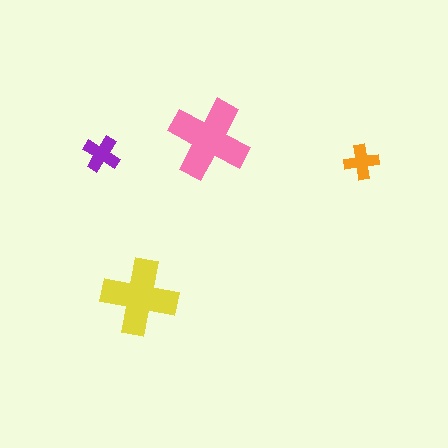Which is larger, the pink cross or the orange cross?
The pink one.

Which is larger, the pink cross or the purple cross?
The pink one.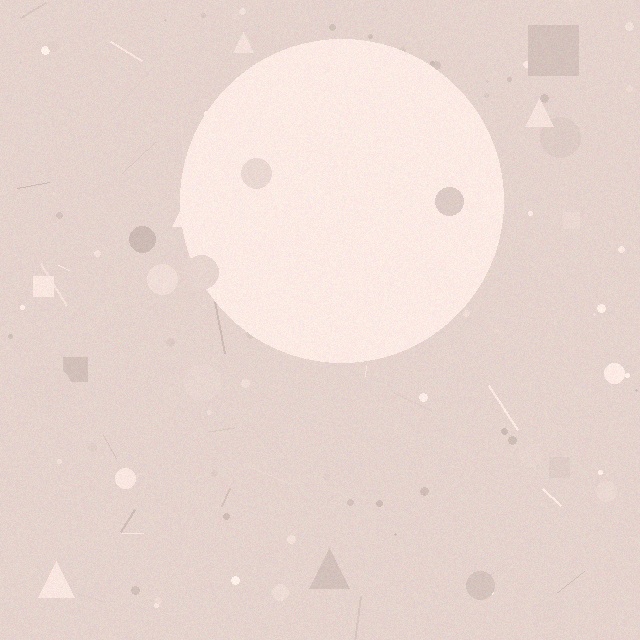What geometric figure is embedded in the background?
A circle is embedded in the background.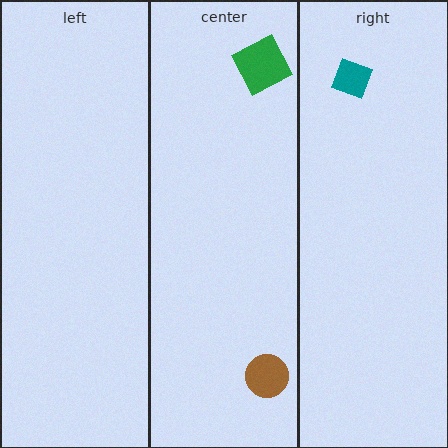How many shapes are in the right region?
1.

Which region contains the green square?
The center region.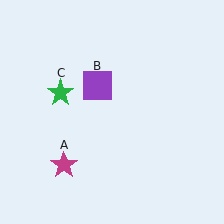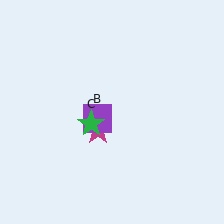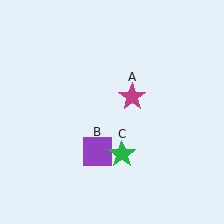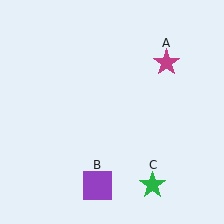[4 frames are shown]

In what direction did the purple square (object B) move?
The purple square (object B) moved down.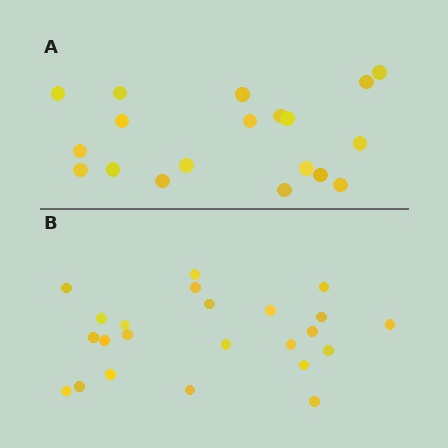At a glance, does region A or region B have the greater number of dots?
Region B (the bottom region) has more dots.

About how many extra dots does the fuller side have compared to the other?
Region B has about 4 more dots than region A.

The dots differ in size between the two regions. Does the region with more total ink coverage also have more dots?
No. Region A has more total ink coverage because its dots are larger, but region B actually contains more individual dots. Total area can be misleading — the number of items is what matters here.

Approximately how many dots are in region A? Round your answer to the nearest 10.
About 20 dots. (The exact count is 19, which rounds to 20.)